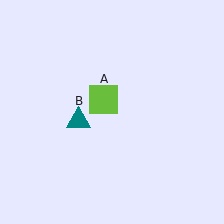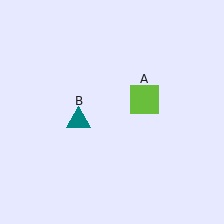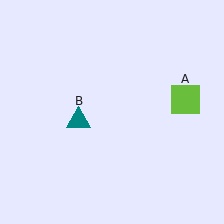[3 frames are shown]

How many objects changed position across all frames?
1 object changed position: lime square (object A).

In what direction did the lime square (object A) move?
The lime square (object A) moved right.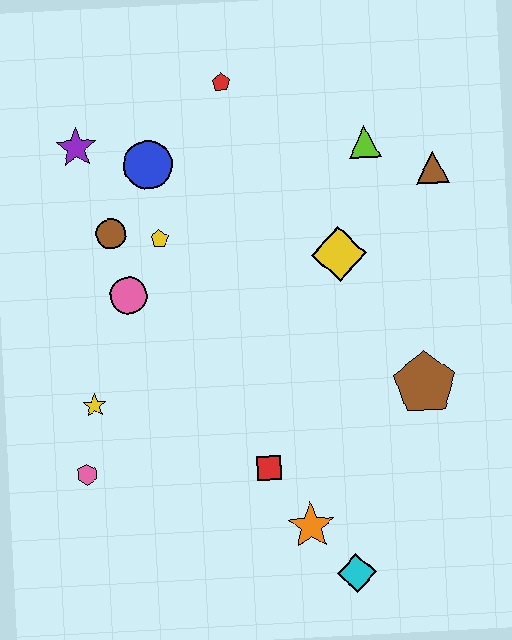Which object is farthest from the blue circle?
The cyan diamond is farthest from the blue circle.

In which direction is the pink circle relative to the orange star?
The pink circle is above the orange star.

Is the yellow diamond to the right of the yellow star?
Yes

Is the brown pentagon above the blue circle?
No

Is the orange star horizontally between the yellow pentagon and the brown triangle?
Yes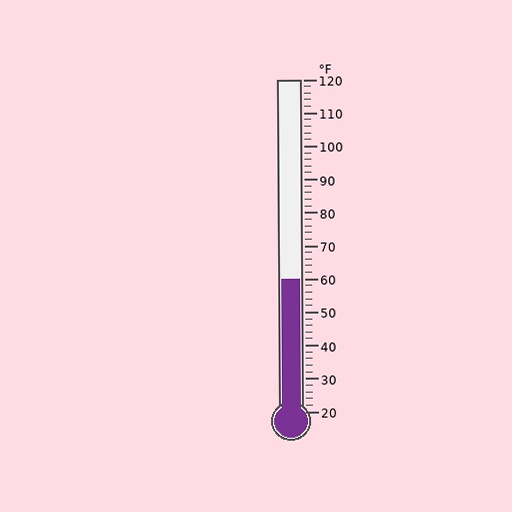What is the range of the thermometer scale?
The thermometer scale ranges from 20°F to 120°F.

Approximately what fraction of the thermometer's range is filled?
The thermometer is filled to approximately 40% of its range.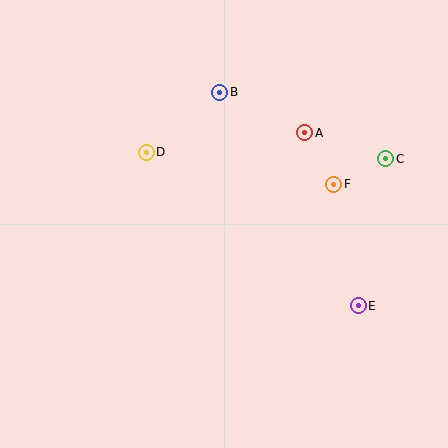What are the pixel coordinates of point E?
Point E is at (358, 306).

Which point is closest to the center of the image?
Point D at (146, 152) is closest to the center.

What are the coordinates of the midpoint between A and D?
The midpoint between A and D is at (226, 143).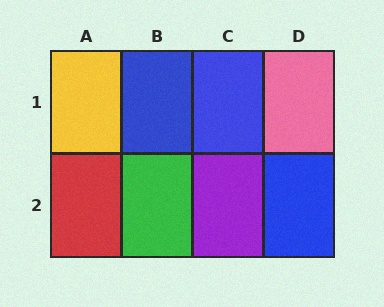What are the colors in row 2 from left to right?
Red, green, purple, blue.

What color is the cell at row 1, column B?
Blue.